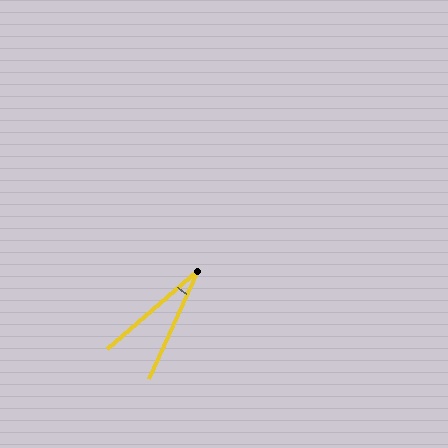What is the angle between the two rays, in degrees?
Approximately 25 degrees.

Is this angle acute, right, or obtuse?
It is acute.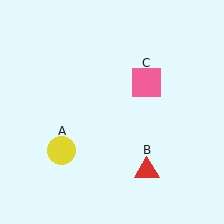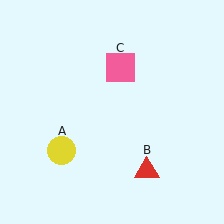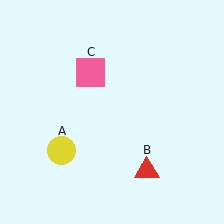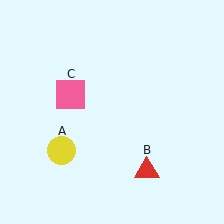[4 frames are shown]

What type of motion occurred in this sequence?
The pink square (object C) rotated counterclockwise around the center of the scene.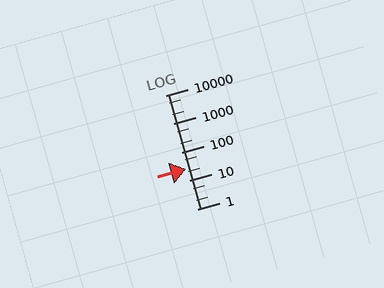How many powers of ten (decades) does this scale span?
The scale spans 4 decades, from 1 to 10000.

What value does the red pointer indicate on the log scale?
The pointer indicates approximately 25.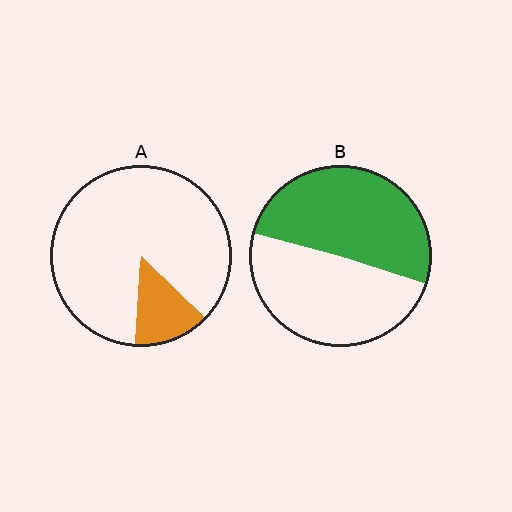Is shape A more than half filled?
No.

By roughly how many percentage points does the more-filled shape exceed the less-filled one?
By roughly 35 percentage points (B over A).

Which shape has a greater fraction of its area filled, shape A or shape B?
Shape B.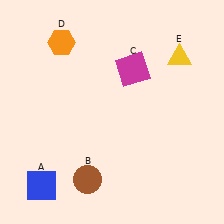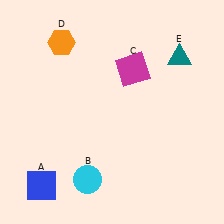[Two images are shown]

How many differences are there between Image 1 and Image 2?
There are 2 differences between the two images.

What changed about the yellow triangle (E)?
In Image 1, E is yellow. In Image 2, it changed to teal.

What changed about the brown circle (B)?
In Image 1, B is brown. In Image 2, it changed to cyan.